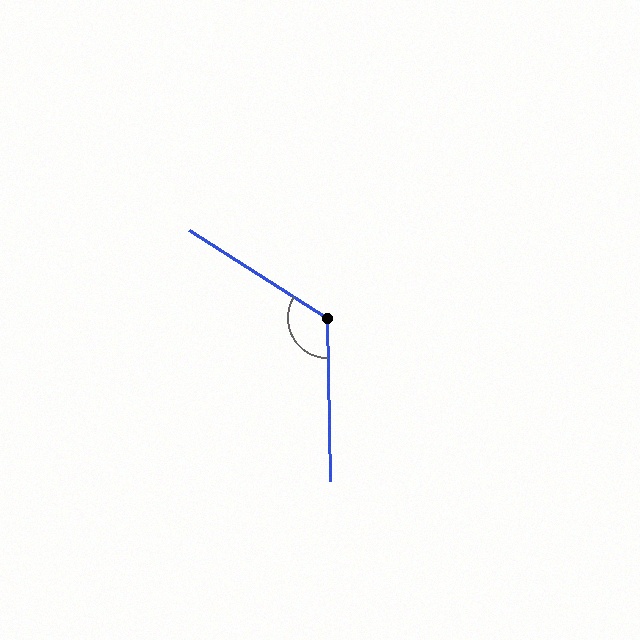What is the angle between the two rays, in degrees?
Approximately 123 degrees.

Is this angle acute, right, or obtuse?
It is obtuse.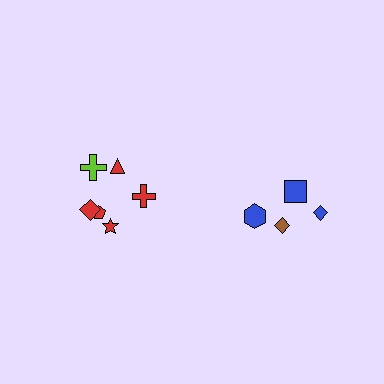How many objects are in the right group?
There are 4 objects.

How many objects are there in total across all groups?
There are 10 objects.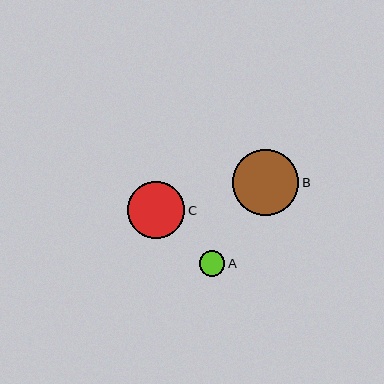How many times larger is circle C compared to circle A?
Circle C is approximately 2.2 times the size of circle A.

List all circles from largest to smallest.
From largest to smallest: B, C, A.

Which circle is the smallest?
Circle A is the smallest with a size of approximately 26 pixels.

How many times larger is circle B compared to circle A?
Circle B is approximately 2.6 times the size of circle A.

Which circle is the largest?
Circle B is the largest with a size of approximately 66 pixels.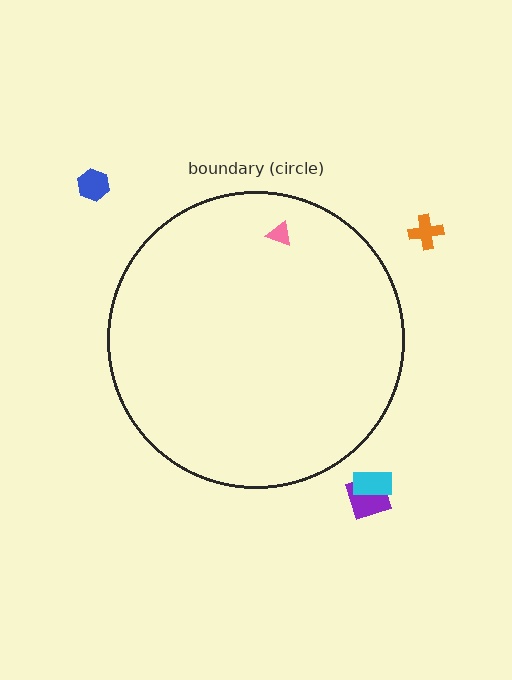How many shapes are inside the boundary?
1 inside, 4 outside.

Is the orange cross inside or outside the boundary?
Outside.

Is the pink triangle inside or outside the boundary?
Inside.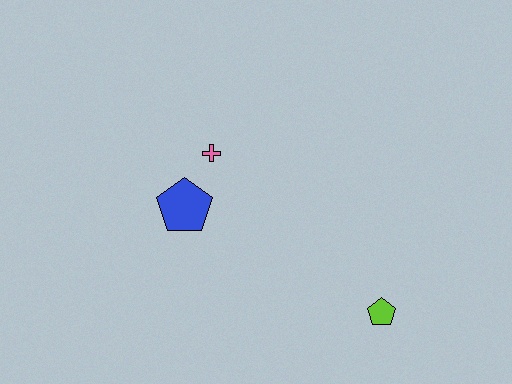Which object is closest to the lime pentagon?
The blue pentagon is closest to the lime pentagon.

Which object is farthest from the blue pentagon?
The lime pentagon is farthest from the blue pentagon.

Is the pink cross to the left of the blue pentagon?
No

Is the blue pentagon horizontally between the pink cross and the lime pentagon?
No